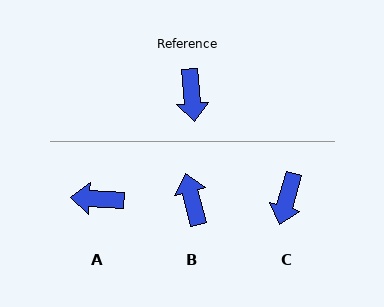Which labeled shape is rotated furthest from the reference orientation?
B, about 171 degrees away.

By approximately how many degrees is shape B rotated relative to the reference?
Approximately 171 degrees clockwise.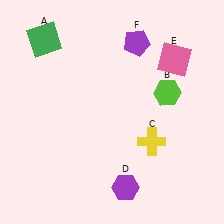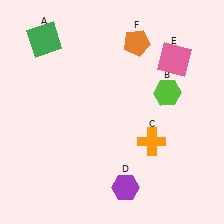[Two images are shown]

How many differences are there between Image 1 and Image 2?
There are 2 differences between the two images.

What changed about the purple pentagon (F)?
In Image 1, F is purple. In Image 2, it changed to orange.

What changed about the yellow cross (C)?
In Image 1, C is yellow. In Image 2, it changed to orange.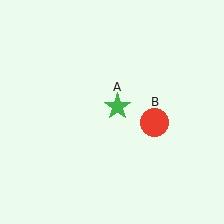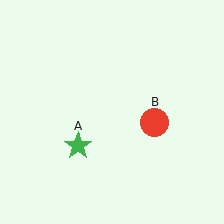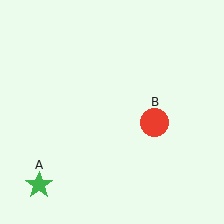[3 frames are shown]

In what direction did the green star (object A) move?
The green star (object A) moved down and to the left.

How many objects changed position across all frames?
1 object changed position: green star (object A).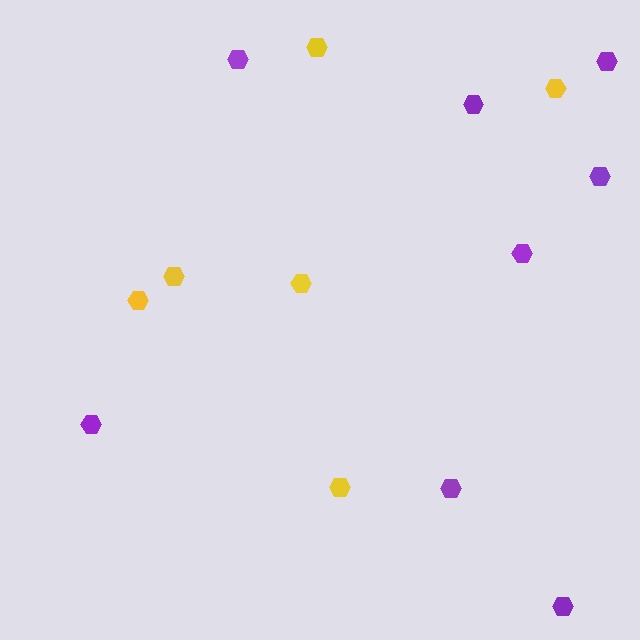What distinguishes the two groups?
There are 2 groups: one group of yellow hexagons (6) and one group of purple hexagons (8).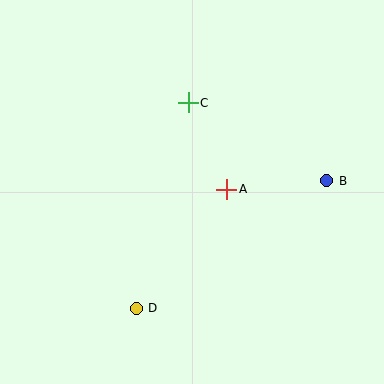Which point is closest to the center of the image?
Point A at (227, 189) is closest to the center.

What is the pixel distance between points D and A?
The distance between D and A is 150 pixels.